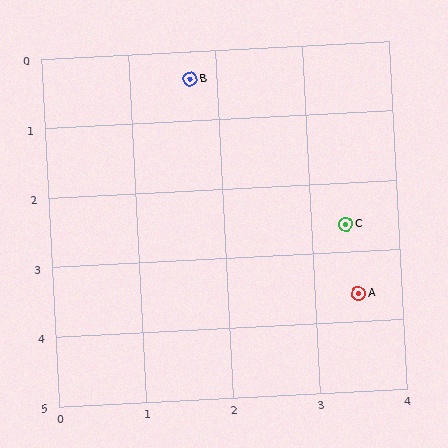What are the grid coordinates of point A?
Point A is at approximately (3.5, 3.6).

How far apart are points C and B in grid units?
Points C and B are about 2.8 grid units apart.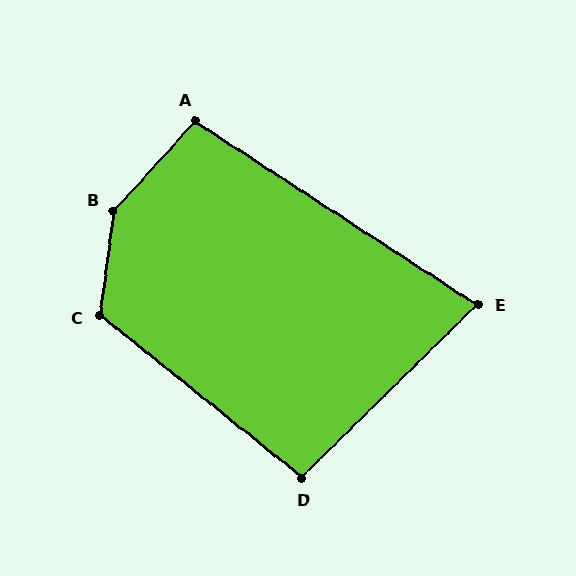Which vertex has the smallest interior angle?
E, at approximately 78 degrees.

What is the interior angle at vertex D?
Approximately 97 degrees (obtuse).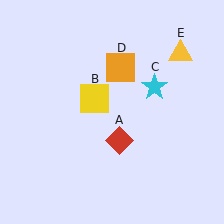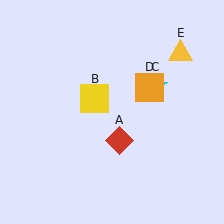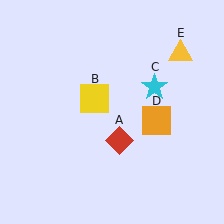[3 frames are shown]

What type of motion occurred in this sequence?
The orange square (object D) rotated clockwise around the center of the scene.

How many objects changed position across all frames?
1 object changed position: orange square (object D).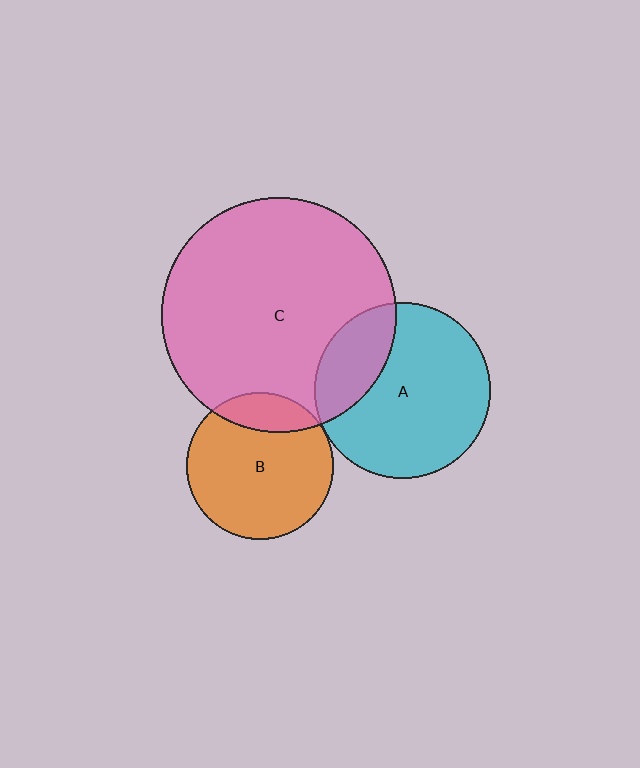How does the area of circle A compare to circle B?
Approximately 1.4 times.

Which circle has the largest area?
Circle C (pink).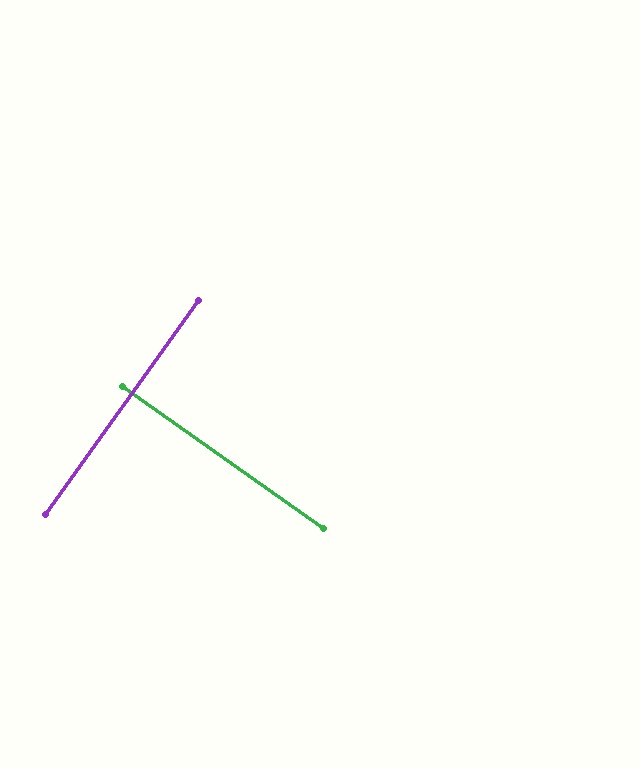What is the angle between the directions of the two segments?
Approximately 90 degrees.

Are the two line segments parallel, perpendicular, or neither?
Perpendicular — they meet at approximately 90°.